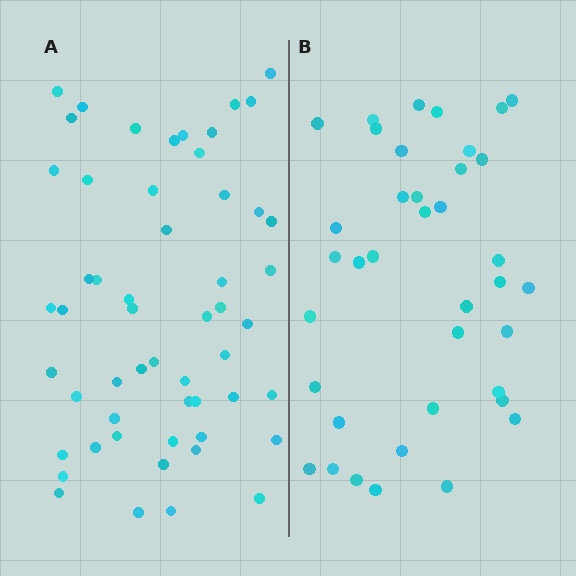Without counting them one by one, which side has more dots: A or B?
Region A (the left region) has more dots.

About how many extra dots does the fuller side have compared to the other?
Region A has approximately 15 more dots than region B.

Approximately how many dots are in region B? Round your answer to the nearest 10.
About 40 dots. (The exact count is 38, which rounds to 40.)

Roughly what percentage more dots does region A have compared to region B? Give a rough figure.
About 40% more.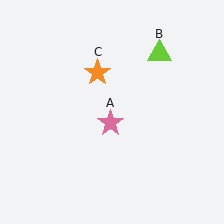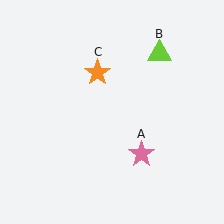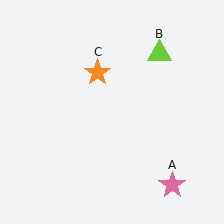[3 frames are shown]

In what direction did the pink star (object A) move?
The pink star (object A) moved down and to the right.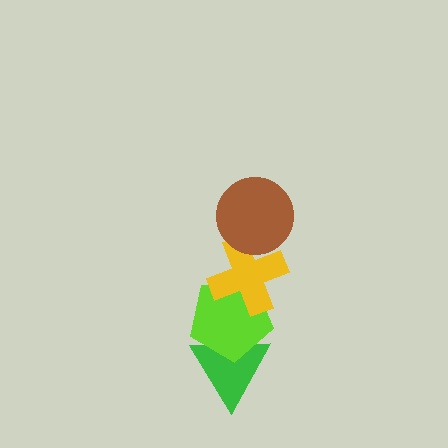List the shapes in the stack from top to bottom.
From top to bottom: the brown circle, the yellow cross, the lime pentagon, the green triangle.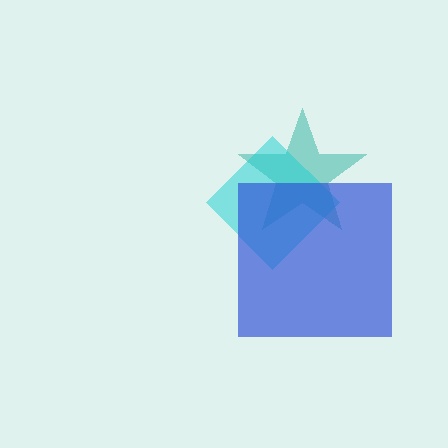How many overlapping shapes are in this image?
There are 3 overlapping shapes in the image.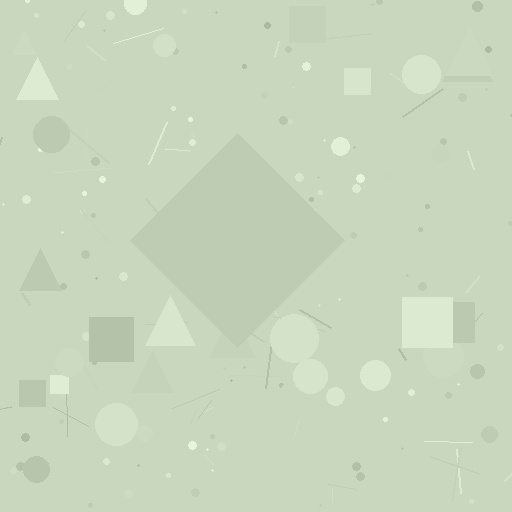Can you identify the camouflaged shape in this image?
The camouflaged shape is a diamond.